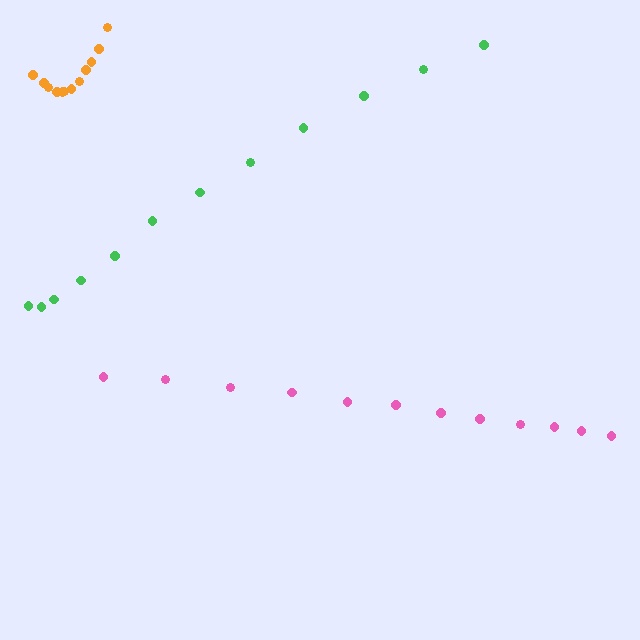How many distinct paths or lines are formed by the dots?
There are 3 distinct paths.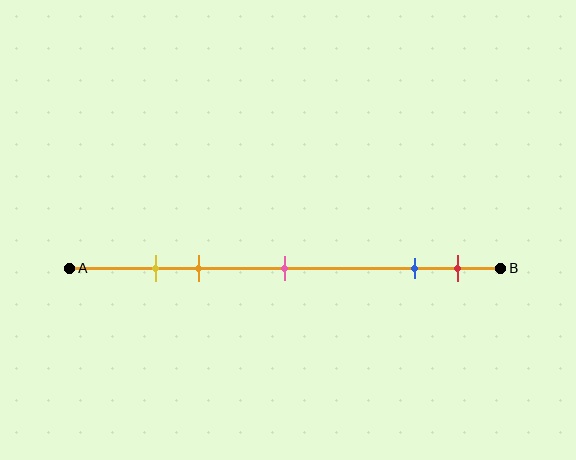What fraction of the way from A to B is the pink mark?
The pink mark is approximately 50% (0.5) of the way from A to B.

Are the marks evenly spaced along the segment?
No, the marks are not evenly spaced.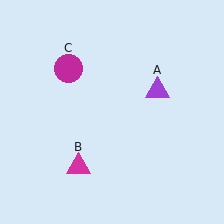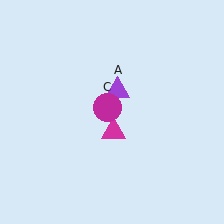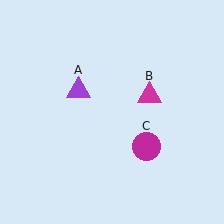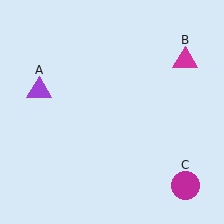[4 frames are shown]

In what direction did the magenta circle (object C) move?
The magenta circle (object C) moved down and to the right.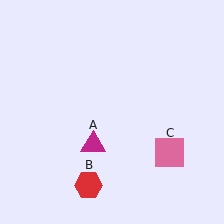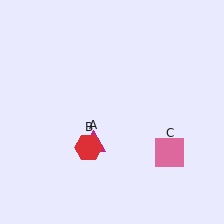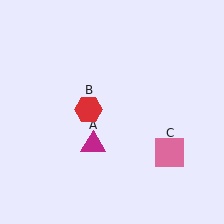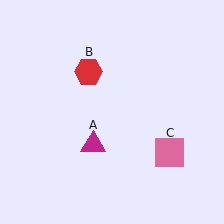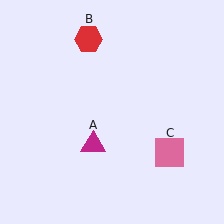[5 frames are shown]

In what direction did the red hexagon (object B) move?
The red hexagon (object B) moved up.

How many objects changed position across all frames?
1 object changed position: red hexagon (object B).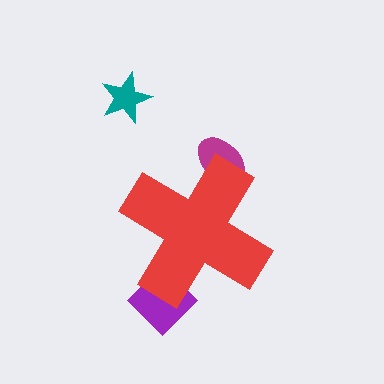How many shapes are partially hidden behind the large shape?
2 shapes are partially hidden.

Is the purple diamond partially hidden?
Yes, the purple diamond is partially hidden behind the red cross.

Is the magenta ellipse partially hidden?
Yes, the magenta ellipse is partially hidden behind the red cross.